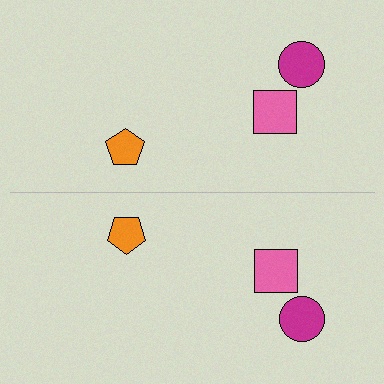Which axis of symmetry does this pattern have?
The pattern has a horizontal axis of symmetry running through the center of the image.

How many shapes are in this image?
There are 6 shapes in this image.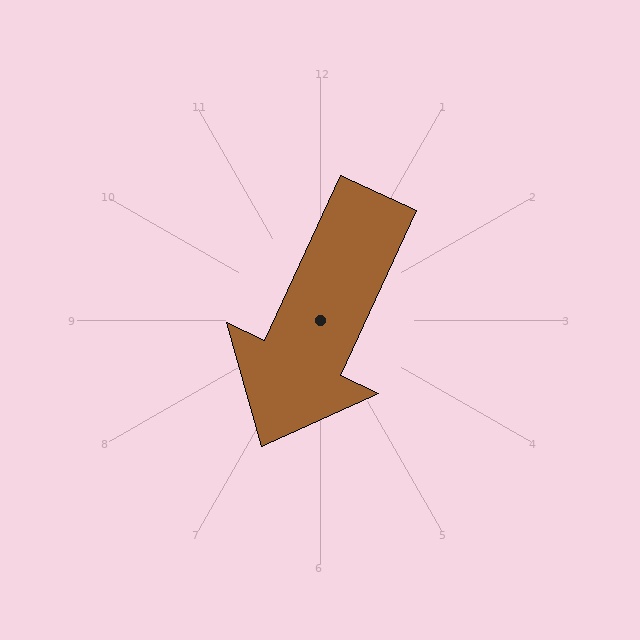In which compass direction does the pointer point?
Southwest.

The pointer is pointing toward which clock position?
Roughly 7 o'clock.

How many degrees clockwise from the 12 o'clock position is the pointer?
Approximately 205 degrees.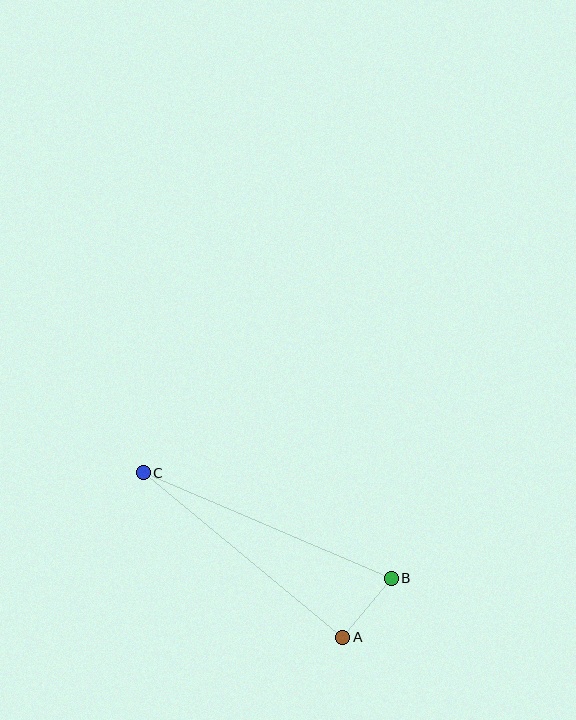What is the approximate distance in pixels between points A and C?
The distance between A and C is approximately 259 pixels.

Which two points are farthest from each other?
Points B and C are farthest from each other.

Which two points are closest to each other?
Points A and B are closest to each other.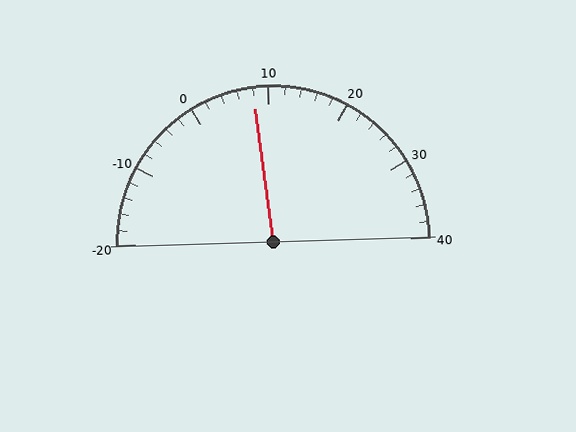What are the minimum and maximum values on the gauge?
The gauge ranges from -20 to 40.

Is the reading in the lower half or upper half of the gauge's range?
The reading is in the lower half of the range (-20 to 40).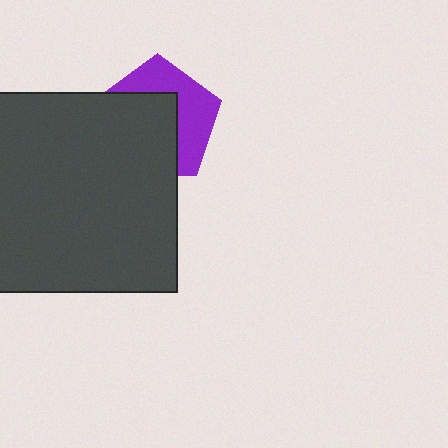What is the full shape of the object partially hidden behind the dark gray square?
The partially hidden object is a purple pentagon.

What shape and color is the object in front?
The object in front is a dark gray square.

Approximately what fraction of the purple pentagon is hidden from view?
Roughly 56% of the purple pentagon is hidden behind the dark gray square.